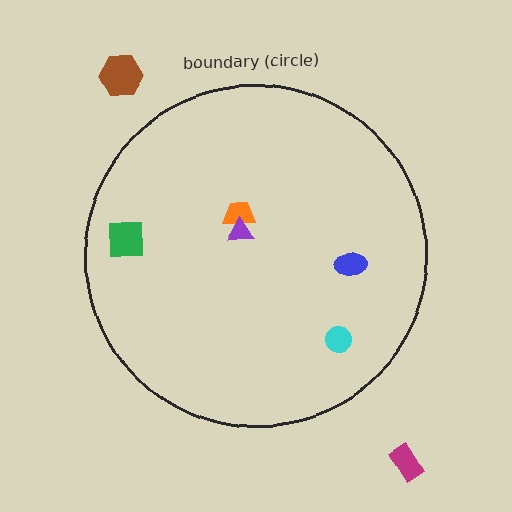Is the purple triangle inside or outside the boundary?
Inside.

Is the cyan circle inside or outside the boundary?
Inside.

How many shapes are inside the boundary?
5 inside, 2 outside.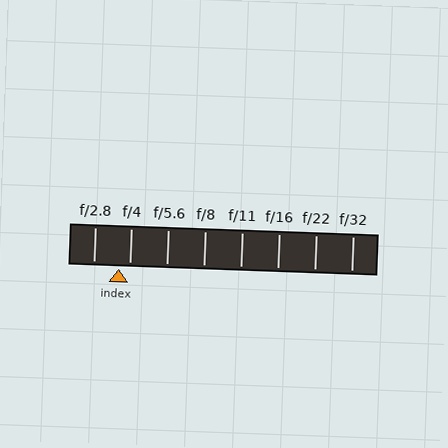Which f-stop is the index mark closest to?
The index mark is closest to f/4.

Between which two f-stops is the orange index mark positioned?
The index mark is between f/2.8 and f/4.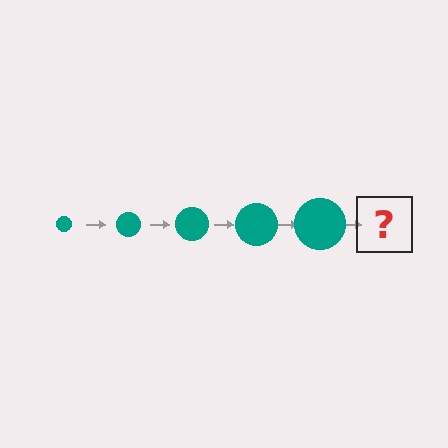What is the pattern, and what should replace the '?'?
The pattern is that the circle gets progressively larger each step. The '?' should be a teal circle, larger than the previous one.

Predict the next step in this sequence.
The next step is a teal circle, larger than the previous one.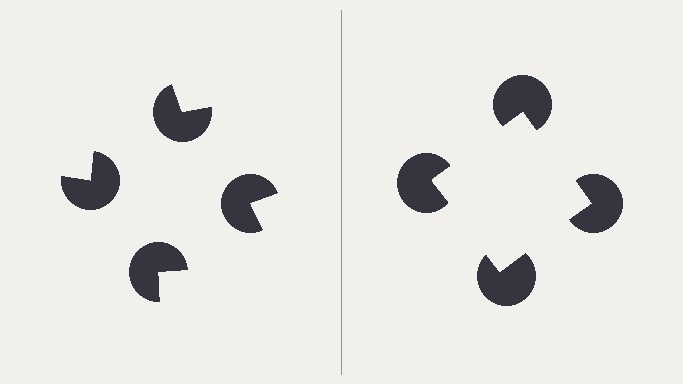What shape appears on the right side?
An illusory square.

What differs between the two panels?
The pac-man discs are positioned identically on both sides; only the wedge orientations differ. On the right they align to a square; on the left they are misaligned.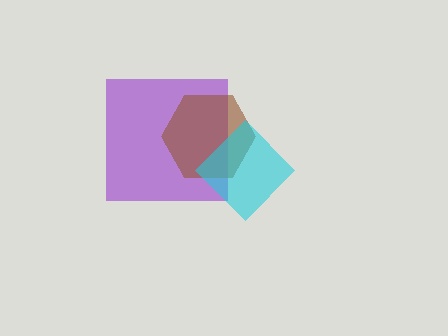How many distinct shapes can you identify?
There are 3 distinct shapes: a purple square, a brown hexagon, a cyan diamond.